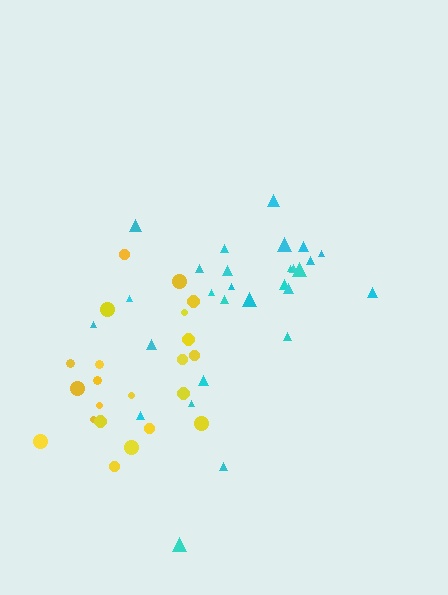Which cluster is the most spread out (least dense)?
Cyan.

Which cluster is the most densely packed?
Yellow.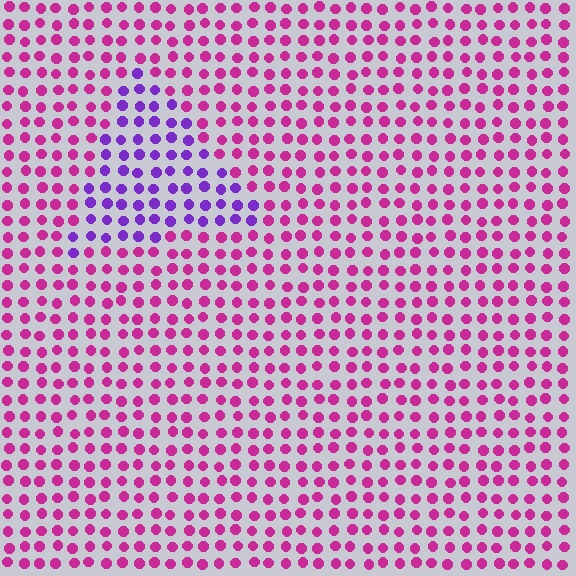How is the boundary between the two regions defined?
The boundary is defined purely by a slight shift in hue (about 48 degrees). Spacing, size, and orientation are identical on both sides.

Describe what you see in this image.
The image is filled with small magenta elements in a uniform arrangement. A triangle-shaped region is visible where the elements are tinted to a slightly different hue, forming a subtle color boundary.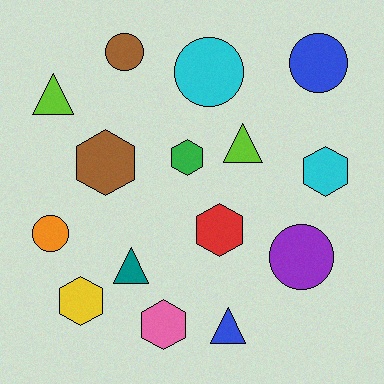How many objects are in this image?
There are 15 objects.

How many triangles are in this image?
There are 4 triangles.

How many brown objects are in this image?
There are 2 brown objects.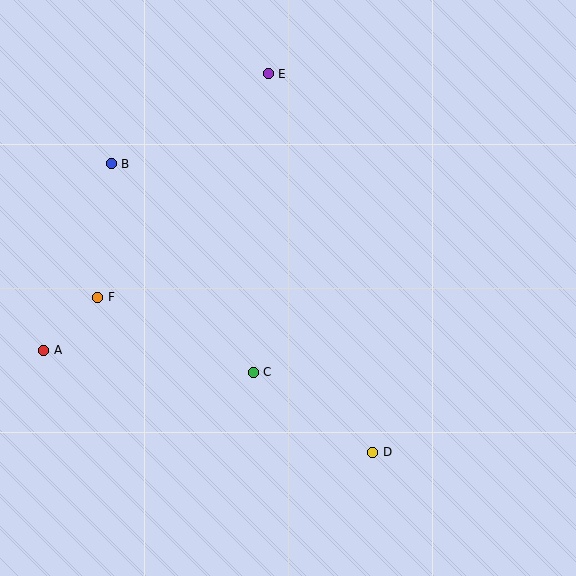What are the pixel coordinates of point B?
Point B is at (111, 164).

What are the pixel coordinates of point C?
Point C is at (253, 372).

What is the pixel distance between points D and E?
The distance between D and E is 393 pixels.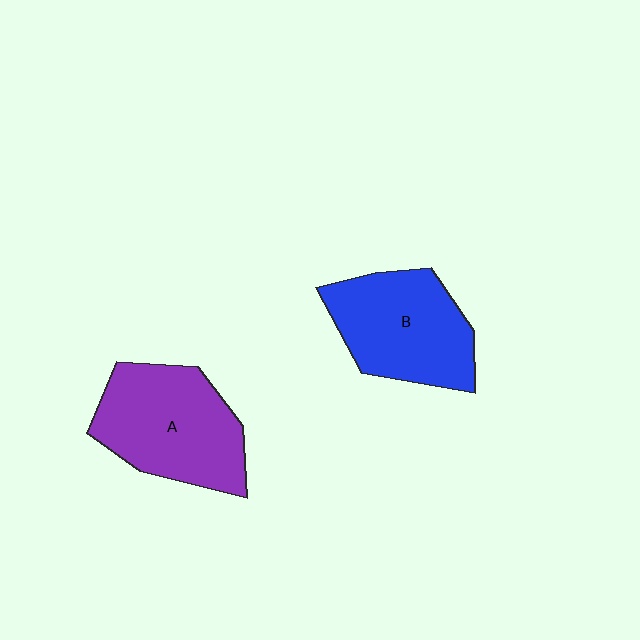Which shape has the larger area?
Shape A (purple).